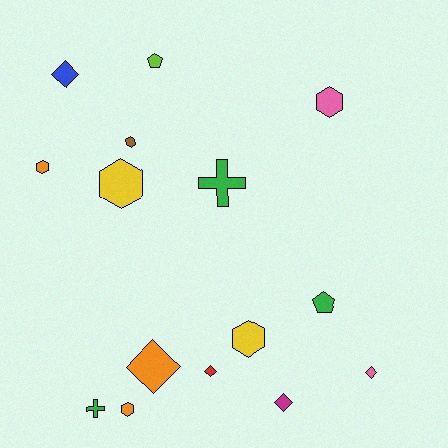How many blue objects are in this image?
There is 1 blue object.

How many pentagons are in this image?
There are 2 pentagons.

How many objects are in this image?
There are 15 objects.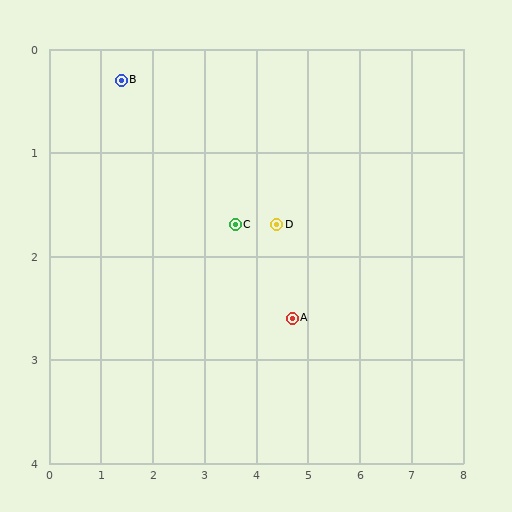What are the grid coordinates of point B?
Point B is at approximately (1.4, 0.3).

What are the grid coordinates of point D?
Point D is at approximately (4.4, 1.7).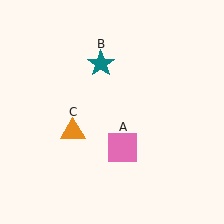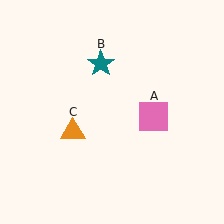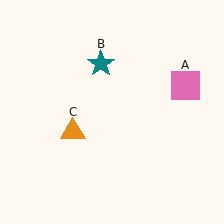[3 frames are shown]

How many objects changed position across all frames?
1 object changed position: pink square (object A).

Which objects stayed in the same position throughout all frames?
Teal star (object B) and orange triangle (object C) remained stationary.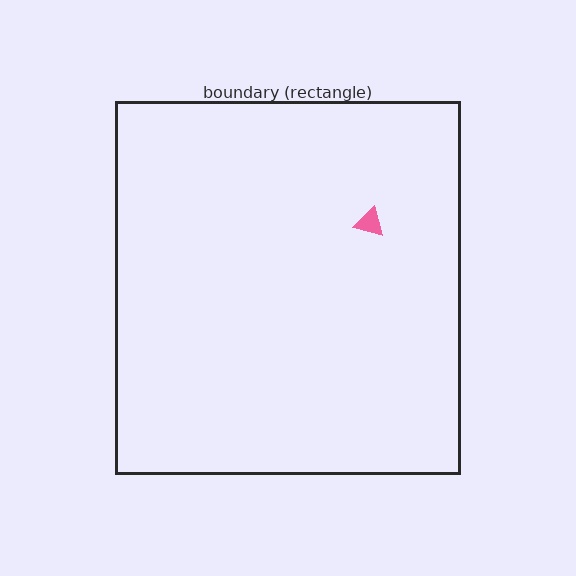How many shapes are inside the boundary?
1 inside, 0 outside.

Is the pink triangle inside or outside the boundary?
Inside.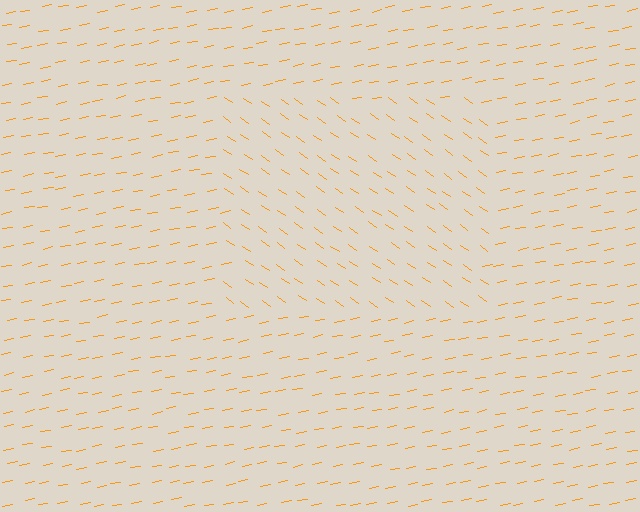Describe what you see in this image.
The image is filled with small orange line segments. A rectangle region in the image has lines oriented differently from the surrounding lines, creating a visible texture boundary.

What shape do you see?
I see a rectangle.